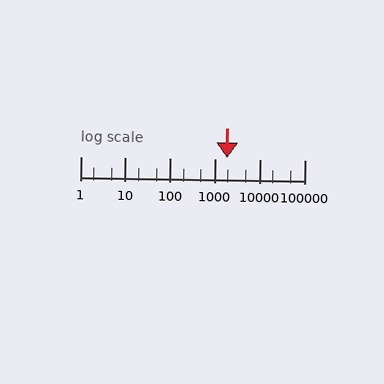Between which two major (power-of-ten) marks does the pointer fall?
The pointer is between 1000 and 10000.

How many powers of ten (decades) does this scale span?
The scale spans 5 decades, from 1 to 100000.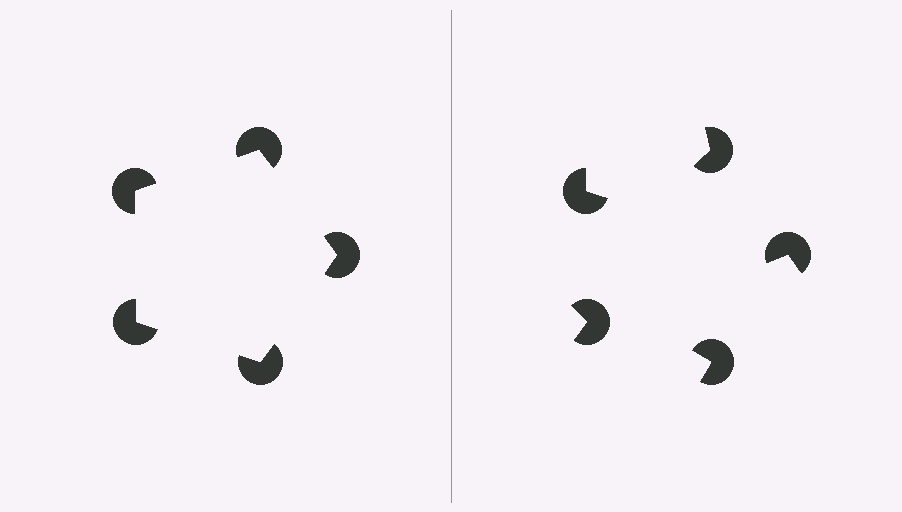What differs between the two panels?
The pac-man discs are positioned identically on both sides; only the wedge orientations differ. On the left they align to a pentagon; on the right they are misaligned.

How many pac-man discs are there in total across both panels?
10 — 5 on each side.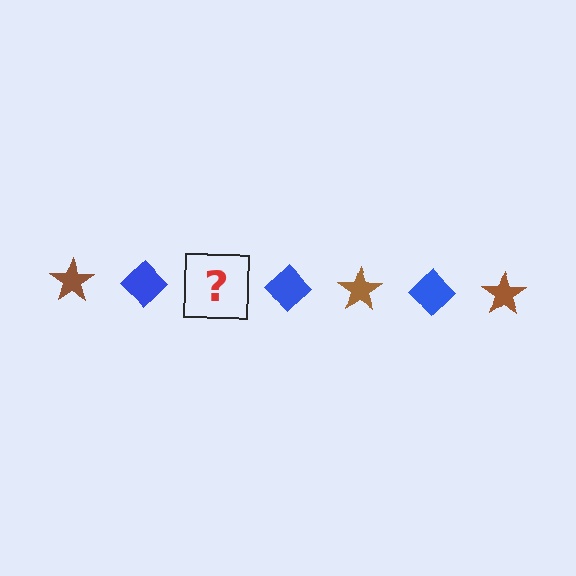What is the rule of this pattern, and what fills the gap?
The rule is that the pattern alternates between brown star and blue diamond. The gap should be filled with a brown star.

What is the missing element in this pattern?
The missing element is a brown star.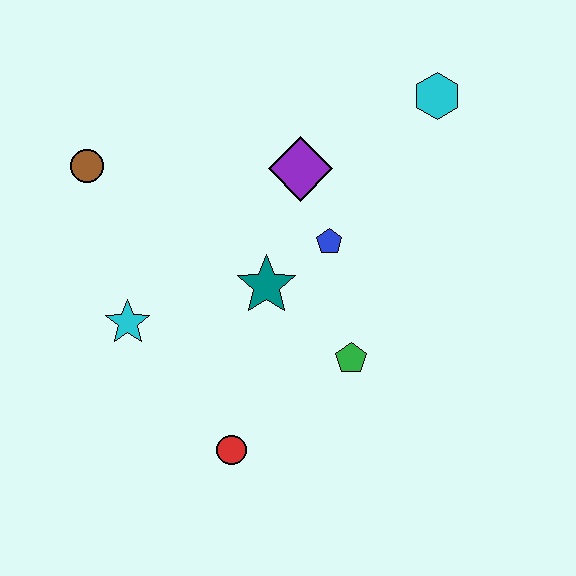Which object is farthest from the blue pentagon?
The brown circle is farthest from the blue pentagon.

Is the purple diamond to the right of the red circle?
Yes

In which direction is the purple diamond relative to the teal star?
The purple diamond is above the teal star.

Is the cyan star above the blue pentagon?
No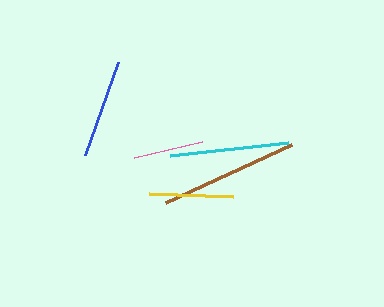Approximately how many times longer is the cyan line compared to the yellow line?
The cyan line is approximately 1.4 times the length of the yellow line.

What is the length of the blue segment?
The blue segment is approximately 99 pixels long.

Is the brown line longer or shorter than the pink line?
The brown line is longer than the pink line.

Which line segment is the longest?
The brown line is the longest at approximately 139 pixels.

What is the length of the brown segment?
The brown segment is approximately 139 pixels long.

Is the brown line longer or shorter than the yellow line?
The brown line is longer than the yellow line.